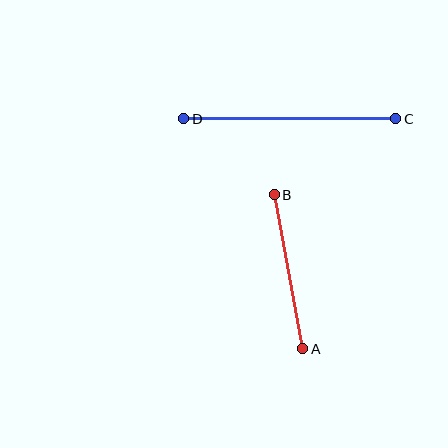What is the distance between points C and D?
The distance is approximately 212 pixels.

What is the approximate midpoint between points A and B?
The midpoint is at approximately (288, 272) pixels.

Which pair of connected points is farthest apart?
Points C and D are farthest apart.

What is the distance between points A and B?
The distance is approximately 157 pixels.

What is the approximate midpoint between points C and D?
The midpoint is at approximately (290, 119) pixels.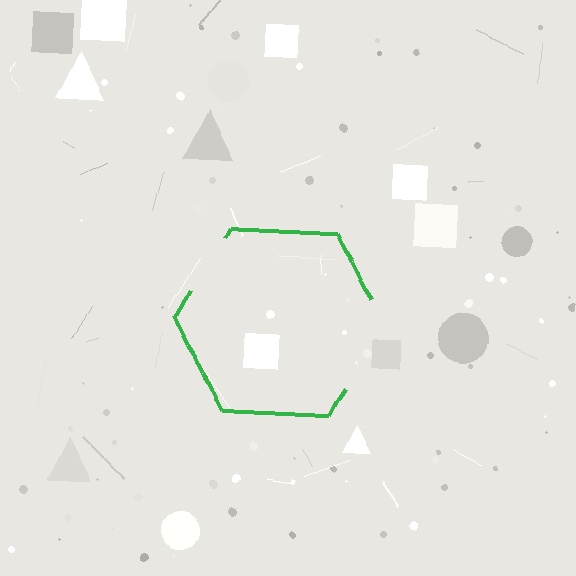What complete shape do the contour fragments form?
The contour fragments form a hexagon.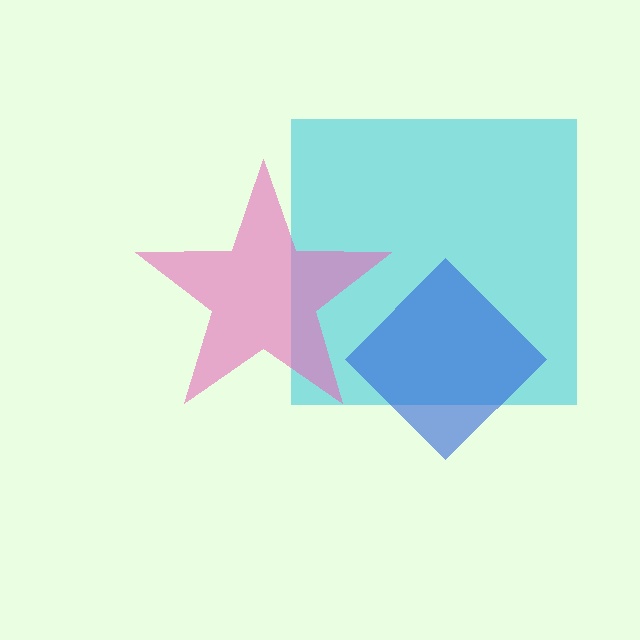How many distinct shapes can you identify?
There are 3 distinct shapes: a cyan square, a pink star, a blue diamond.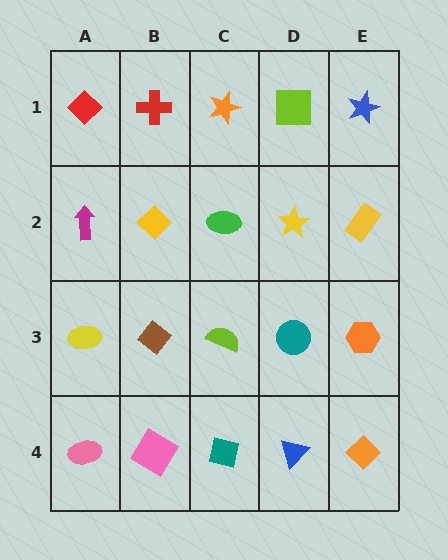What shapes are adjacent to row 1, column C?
A green ellipse (row 2, column C), a red cross (row 1, column B), a lime square (row 1, column D).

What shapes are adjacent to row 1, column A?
A magenta arrow (row 2, column A), a red cross (row 1, column B).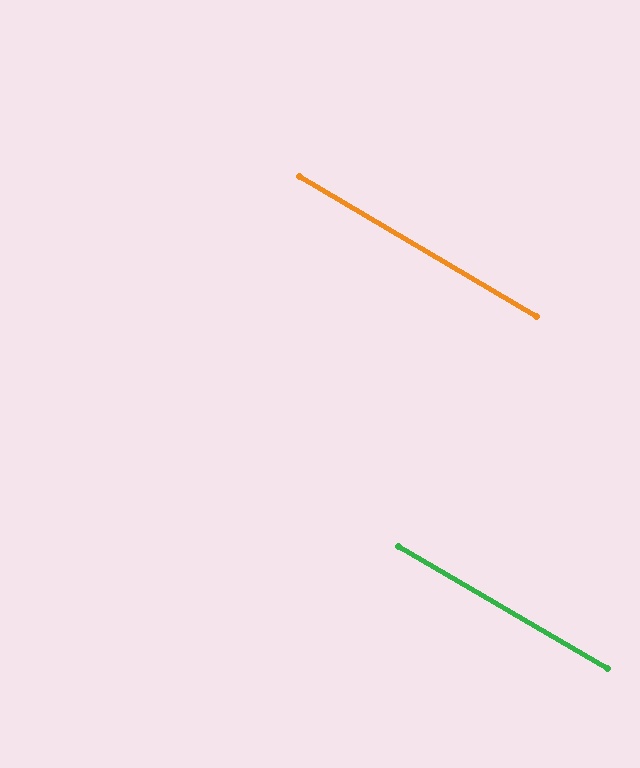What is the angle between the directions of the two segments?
Approximately 0 degrees.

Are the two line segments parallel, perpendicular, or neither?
Parallel — their directions differ by only 0.4°.